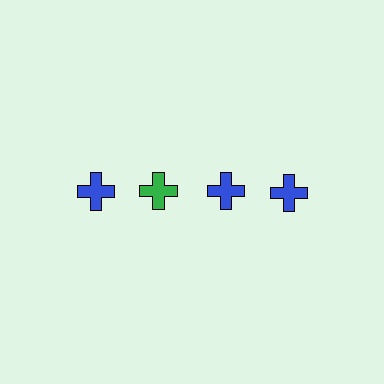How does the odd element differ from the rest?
It has a different color: green instead of blue.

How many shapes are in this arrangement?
There are 4 shapes arranged in a grid pattern.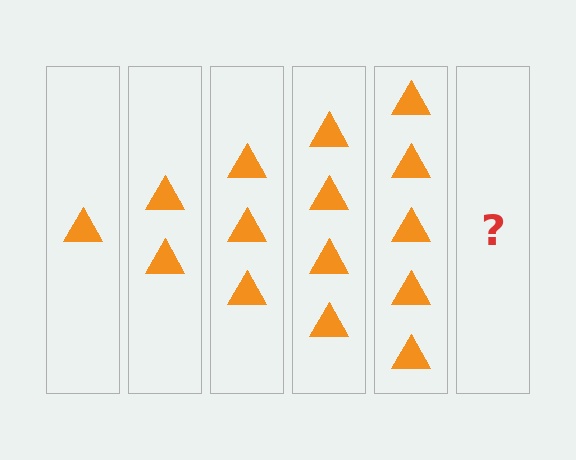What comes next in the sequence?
The next element should be 6 triangles.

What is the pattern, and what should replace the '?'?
The pattern is that each step adds one more triangle. The '?' should be 6 triangles.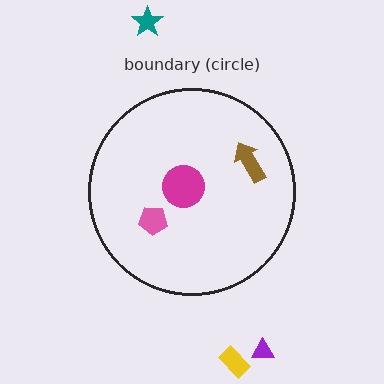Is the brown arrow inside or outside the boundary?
Inside.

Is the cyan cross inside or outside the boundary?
Inside.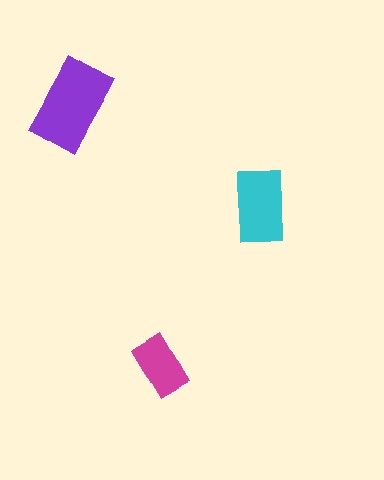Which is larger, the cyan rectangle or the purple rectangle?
The purple one.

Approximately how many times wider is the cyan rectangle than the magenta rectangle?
About 1.5 times wider.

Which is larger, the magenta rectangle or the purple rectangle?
The purple one.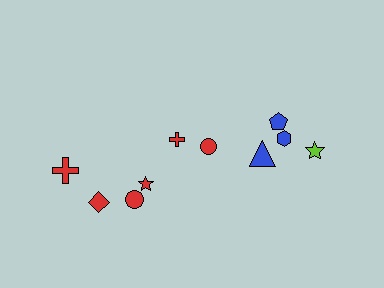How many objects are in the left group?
There are 6 objects.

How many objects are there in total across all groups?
There are 10 objects.